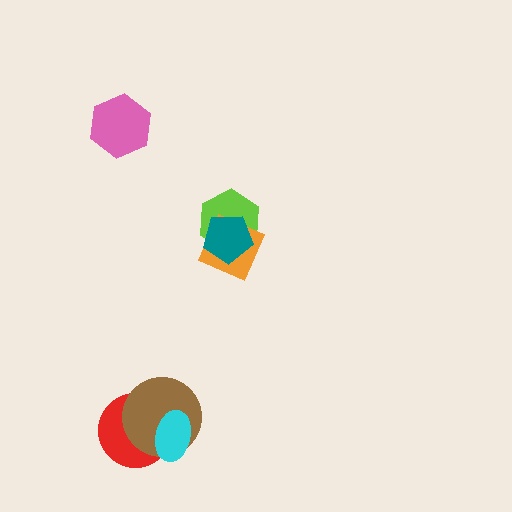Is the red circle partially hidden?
Yes, it is partially covered by another shape.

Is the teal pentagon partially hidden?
No, no other shape covers it.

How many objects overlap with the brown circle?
2 objects overlap with the brown circle.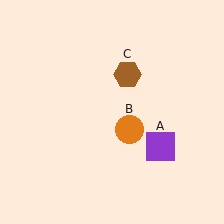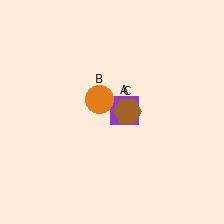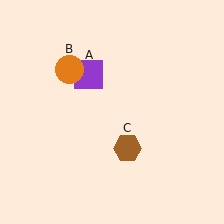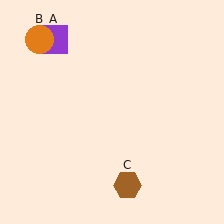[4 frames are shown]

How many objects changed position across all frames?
3 objects changed position: purple square (object A), orange circle (object B), brown hexagon (object C).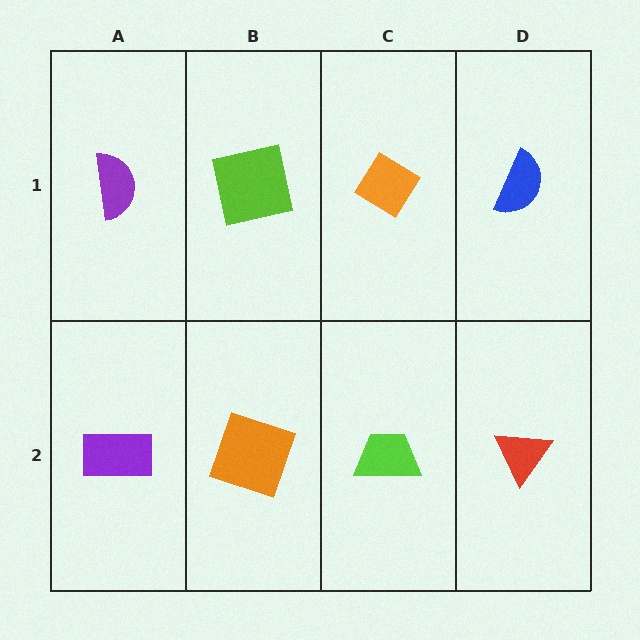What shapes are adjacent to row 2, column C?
An orange diamond (row 1, column C), an orange square (row 2, column B), a red triangle (row 2, column D).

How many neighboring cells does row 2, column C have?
3.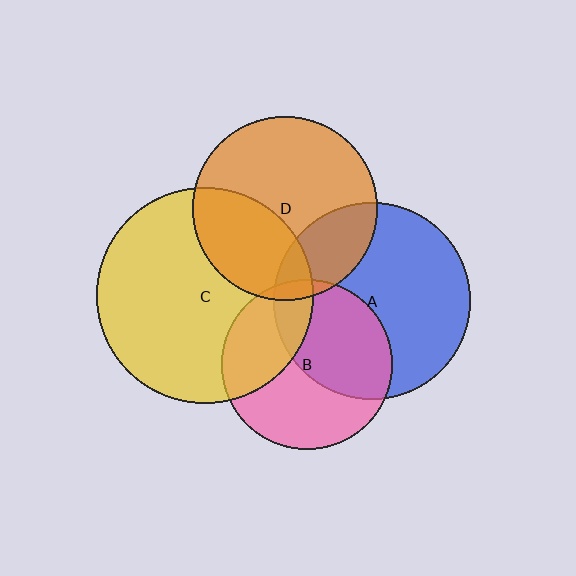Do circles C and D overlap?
Yes.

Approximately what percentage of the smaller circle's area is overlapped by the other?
Approximately 35%.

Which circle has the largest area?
Circle C (yellow).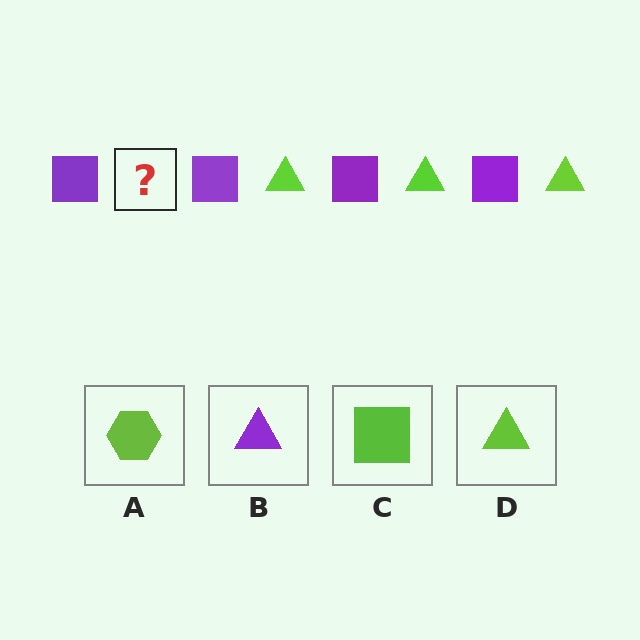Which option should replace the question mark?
Option D.